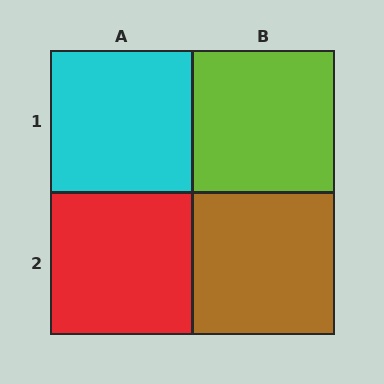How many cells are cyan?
1 cell is cyan.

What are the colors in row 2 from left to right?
Red, brown.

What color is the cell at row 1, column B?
Lime.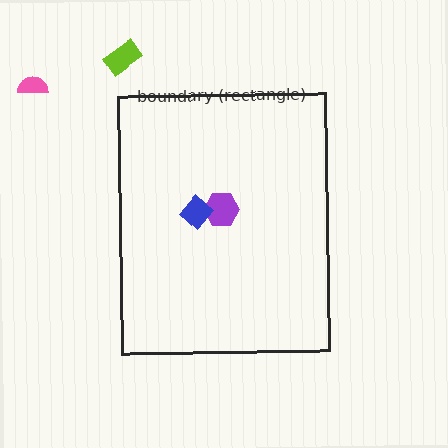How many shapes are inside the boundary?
2 inside, 2 outside.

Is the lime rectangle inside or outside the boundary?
Outside.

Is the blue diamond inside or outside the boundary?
Inside.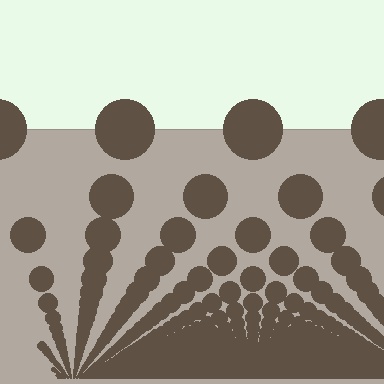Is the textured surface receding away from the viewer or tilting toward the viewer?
The surface appears to tilt toward the viewer. Texture elements get larger and sparser toward the top.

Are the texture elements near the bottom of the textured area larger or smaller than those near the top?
Smaller. The gradient is inverted — elements near the bottom are smaller and denser.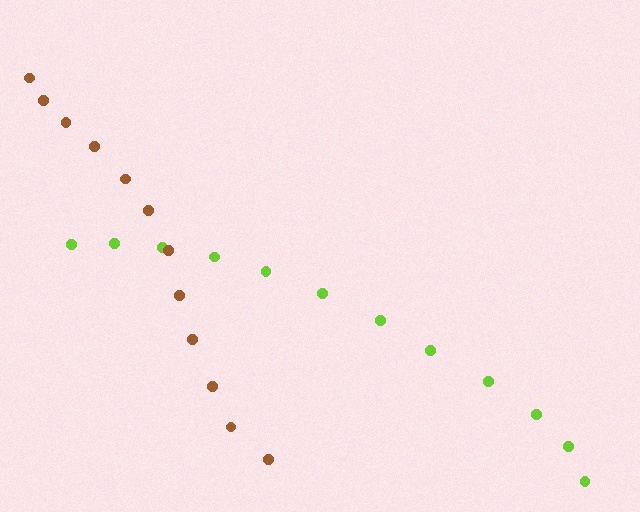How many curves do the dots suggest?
There are 2 distinct paths.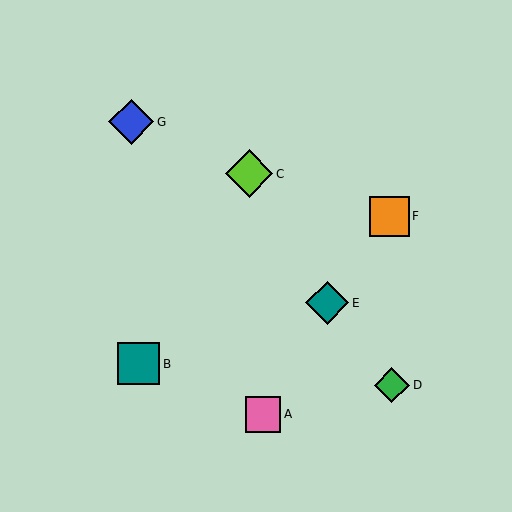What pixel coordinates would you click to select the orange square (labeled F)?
Click at (389, 216) to select the orange square F.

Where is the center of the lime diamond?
The center of the lime diamond is at (249, 174).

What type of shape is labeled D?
Shape D is a green diamond.